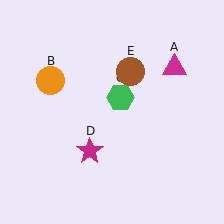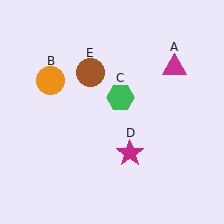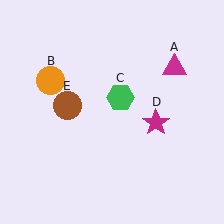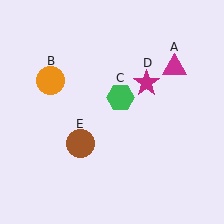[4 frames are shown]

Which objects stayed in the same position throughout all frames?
Magenta triangle (object A) and orange circle (object B) and green hexagon (object C) remained stationary.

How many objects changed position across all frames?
2 objects changed position: magenta star (object D), brown circle (object E).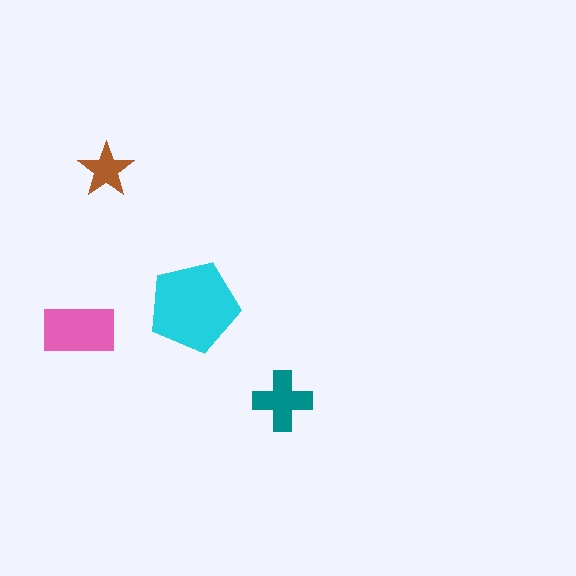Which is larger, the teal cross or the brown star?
The teal cross.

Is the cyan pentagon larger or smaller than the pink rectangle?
Larger.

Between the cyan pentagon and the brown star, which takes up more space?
The cyan pentagon.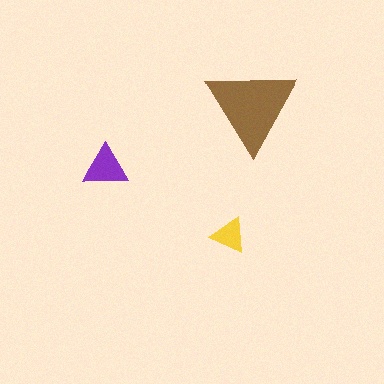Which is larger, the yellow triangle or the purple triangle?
The purple one.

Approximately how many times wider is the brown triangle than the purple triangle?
About 2 times wider.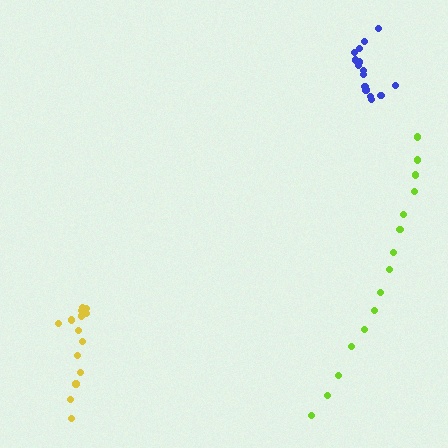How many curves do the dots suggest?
There are 3 distinct paths.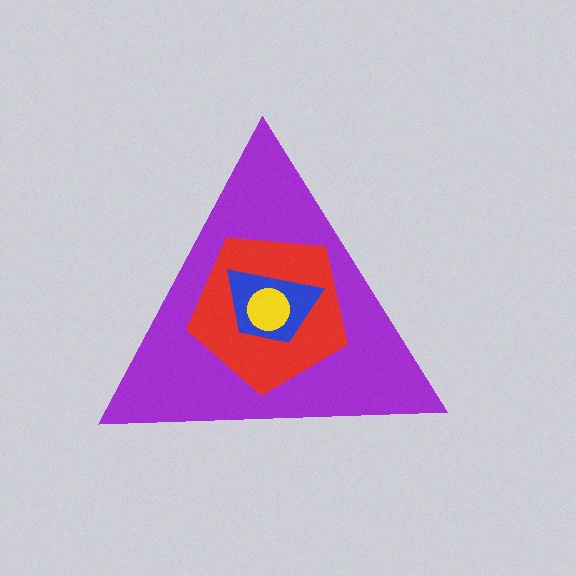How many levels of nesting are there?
4.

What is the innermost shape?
The yellow circle.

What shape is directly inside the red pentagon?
The blue trapezoid.